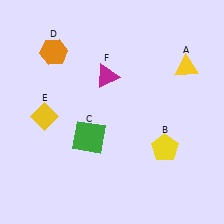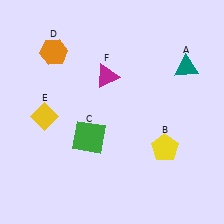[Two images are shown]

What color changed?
The triangle (A) changed from yellow in Image 1 to teal in Image 2.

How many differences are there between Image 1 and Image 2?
There is 1 difference between the two images.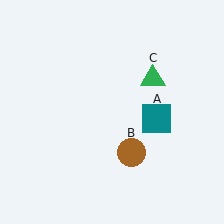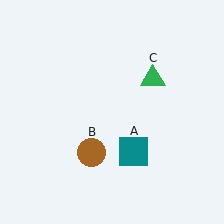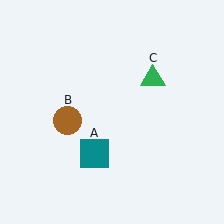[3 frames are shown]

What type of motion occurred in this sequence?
The teal square (object A), brown circle (object B) rotated clockwise around the center of the scene.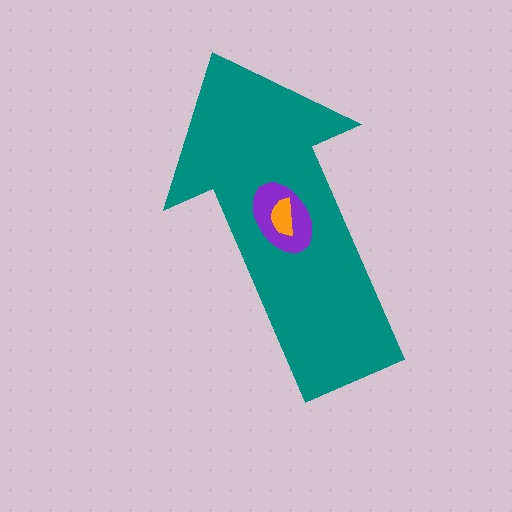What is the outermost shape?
The teal arrow.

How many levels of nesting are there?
3.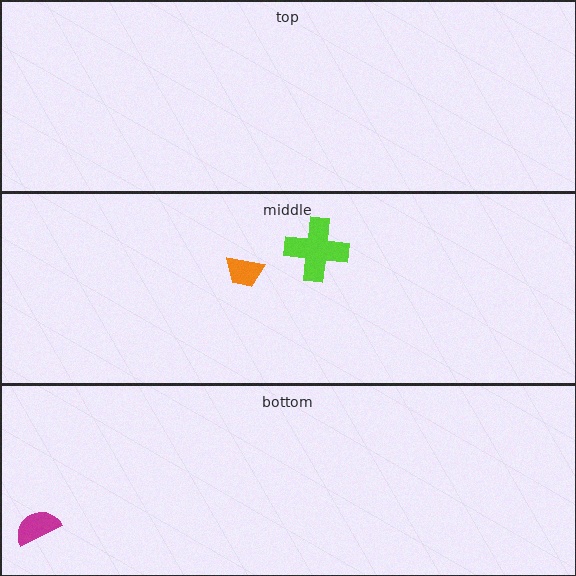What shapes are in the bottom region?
The magenta semicircle.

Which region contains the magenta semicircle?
The bottom region.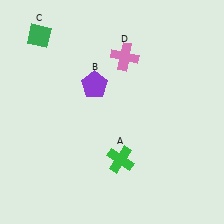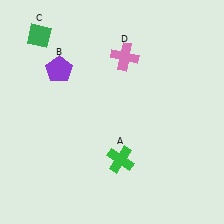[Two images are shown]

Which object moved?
The purple pentagon (B) moved left.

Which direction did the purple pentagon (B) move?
The purple pentagon (B) moved left.